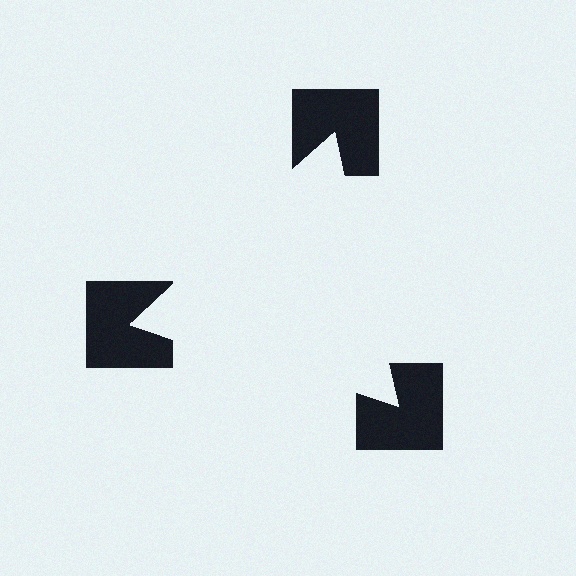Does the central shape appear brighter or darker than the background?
It typically appears slightly brighter than the background, even though no actual brightness change is drawn.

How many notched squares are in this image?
There are 3 — one at each vertex of the illusory triangle.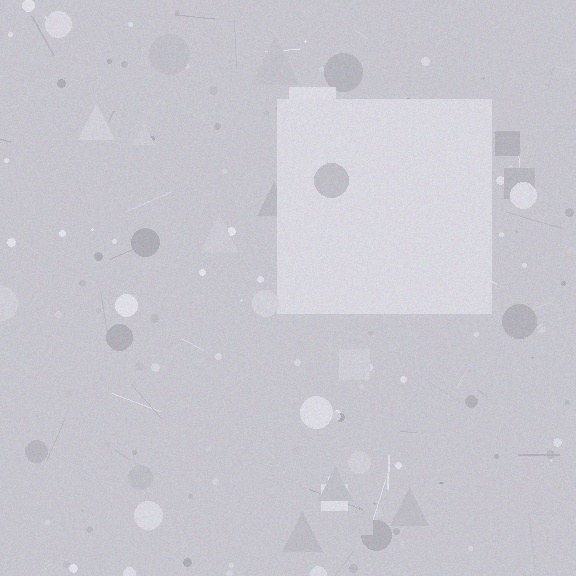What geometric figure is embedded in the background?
A square is embedded in the background.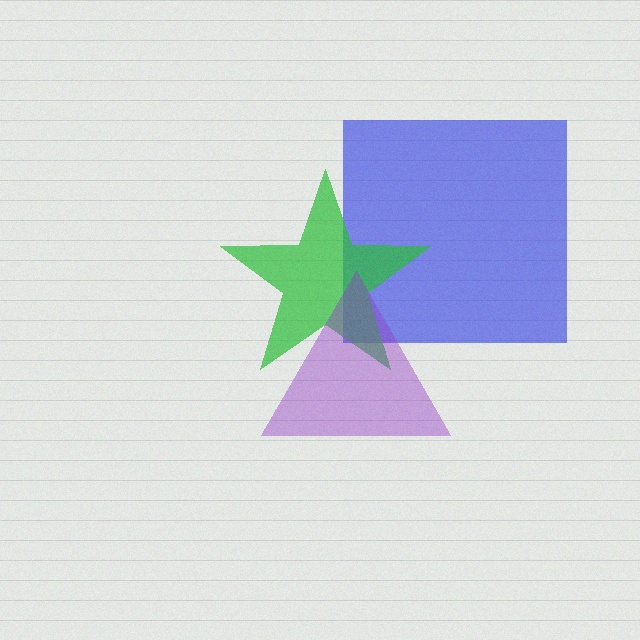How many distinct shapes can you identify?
There are 3 distinct shapes: a blue square, a green star, a purple triangle.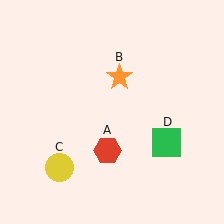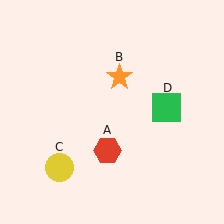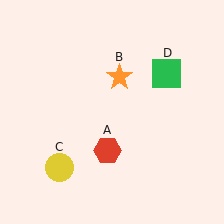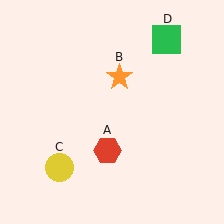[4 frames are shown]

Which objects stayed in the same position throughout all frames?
Red hexagon (object A) and orange star (object B) and yellow circle (object C) remained stationary.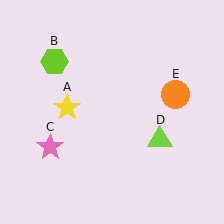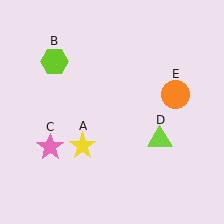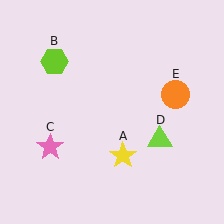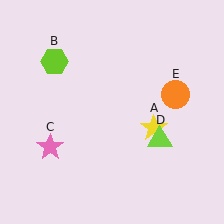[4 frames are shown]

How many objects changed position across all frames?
1 object changed position: yellow star (object A).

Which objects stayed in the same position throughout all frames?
Lime hexagon (object B) and pink star (object C) and lime triangle (object D) and orange circle (object E) remained stationary.